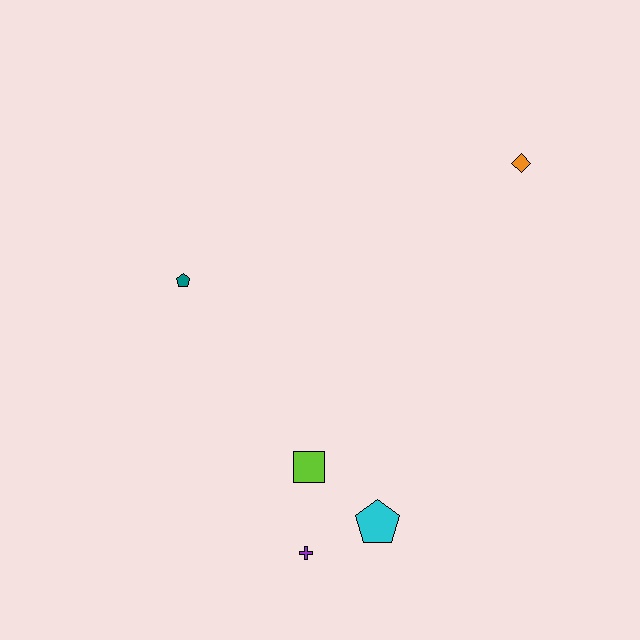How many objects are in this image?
There are 5 objects.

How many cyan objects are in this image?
There is 1 cyan object.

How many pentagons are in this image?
There are 2 pentagons.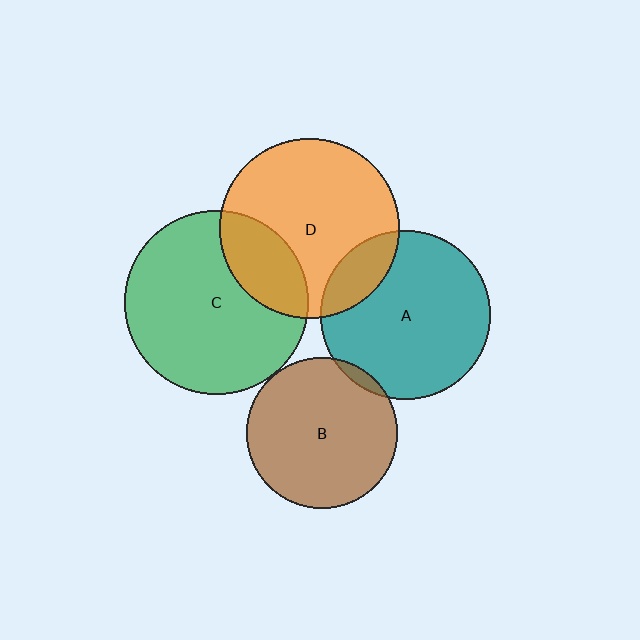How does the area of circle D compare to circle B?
Approximately 1.4 times.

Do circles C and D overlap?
Yes.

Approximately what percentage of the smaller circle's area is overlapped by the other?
Approximately 25%.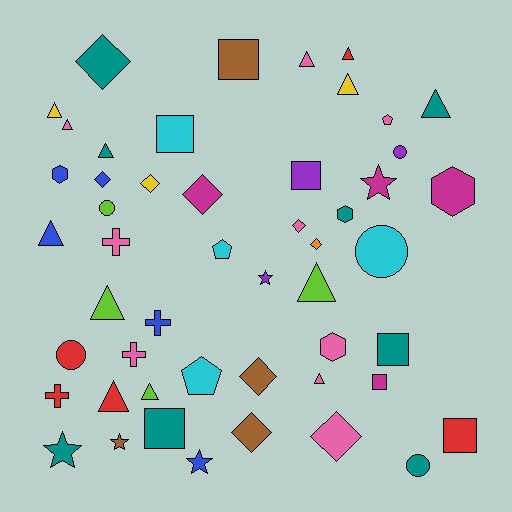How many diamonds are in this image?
There are 9 diamonds.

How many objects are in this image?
There are 50 objects.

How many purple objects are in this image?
There are 3 purple objects.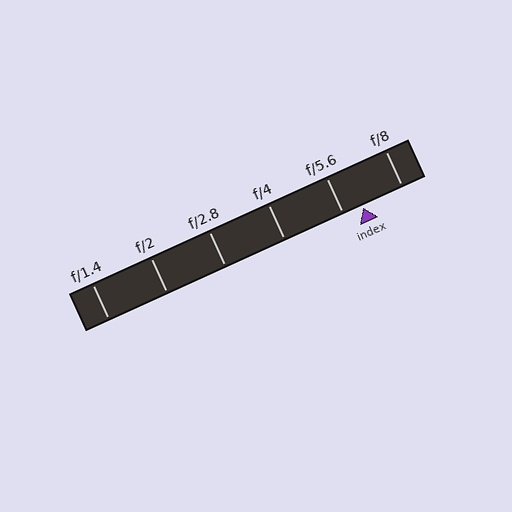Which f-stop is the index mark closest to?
The index mark is closest to f/5.6.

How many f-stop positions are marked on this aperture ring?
There are 6 f-stop positions marked.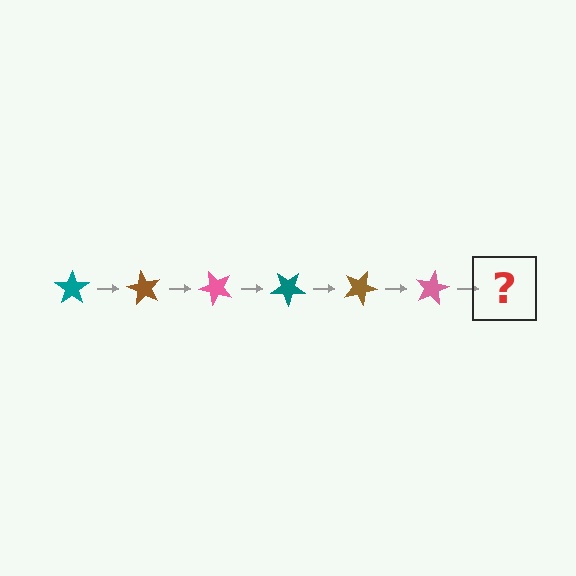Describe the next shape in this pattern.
It should be a teal star, rotated 360 degrees from the start.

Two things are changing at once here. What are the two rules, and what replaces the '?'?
The two rules are that it rotates 60 degrees each step and the color cycles through teal, brown, and pink. The '?' should be a teal star, rotated 360 degrees from the start.